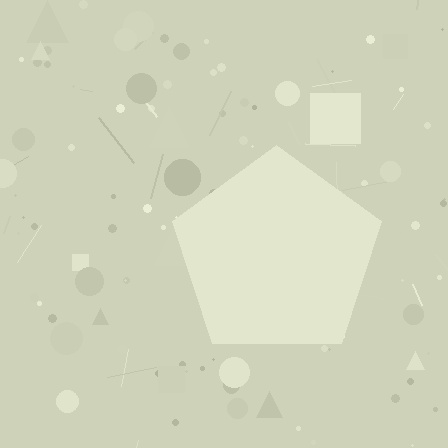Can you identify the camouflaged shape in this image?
The camouflaged shape is a pentagon.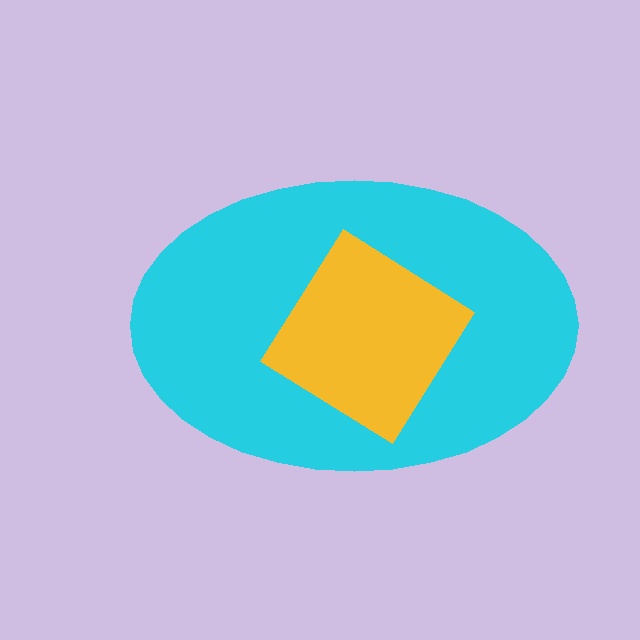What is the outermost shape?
The cyan ellipse.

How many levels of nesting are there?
2.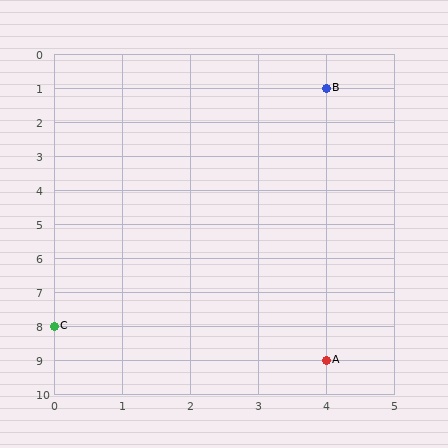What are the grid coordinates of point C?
Point C is at grid coordinates (0, 8).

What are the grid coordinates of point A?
Point A is at grid coordinates (4, 9).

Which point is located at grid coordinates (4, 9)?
Point A is at (4, 9).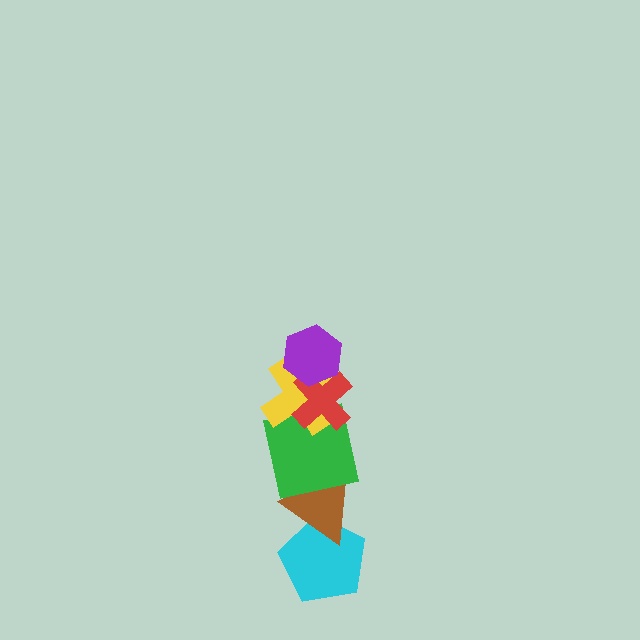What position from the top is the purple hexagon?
The purple hexagon is 1st from the top.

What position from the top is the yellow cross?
The yellow cross is 3rd from the top.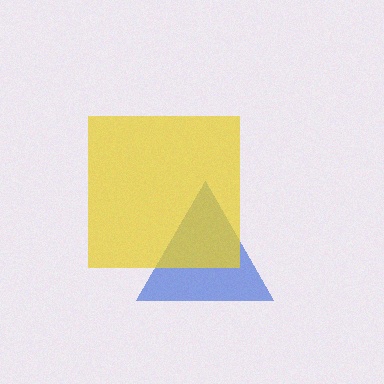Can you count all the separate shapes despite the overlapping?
Yes, there are 2 separate shapes.